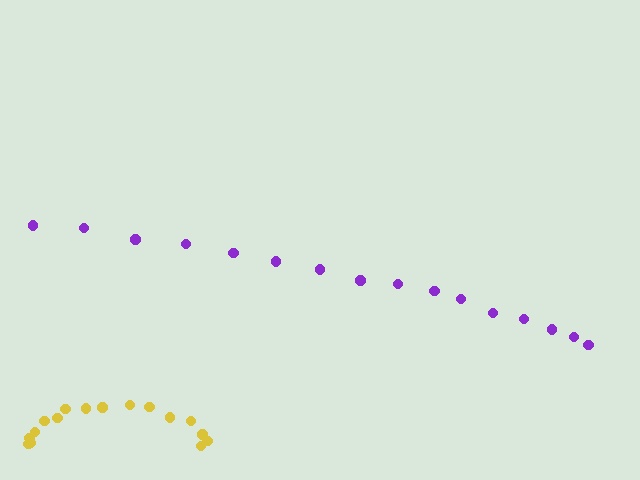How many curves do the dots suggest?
There are 2 distinct paths.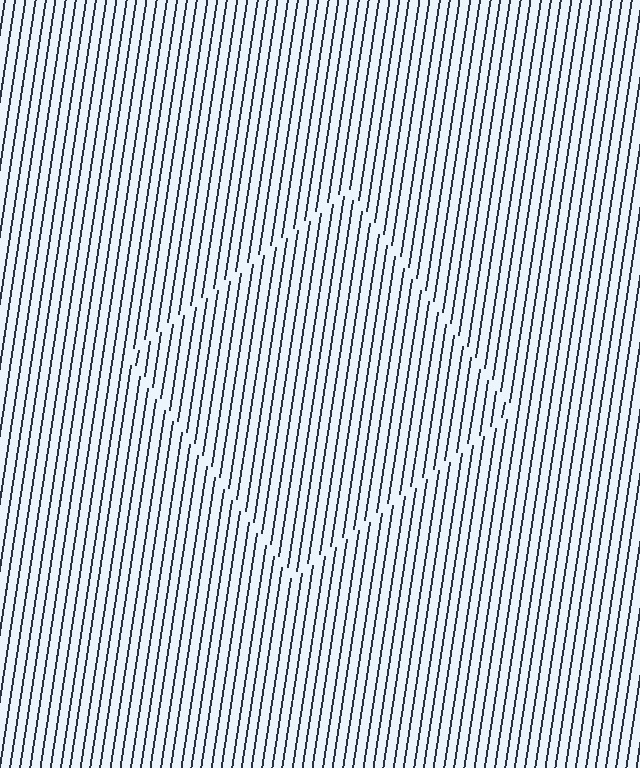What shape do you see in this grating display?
An illusory square. The interior of the shape contains the same grating, shifted by half a period — the contour is defined by the phase discontinuity where line-ends from the inner and outer gratings abut.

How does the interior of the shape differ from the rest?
The interior of the shape contains the same grating, shifted by half a period — the contour is defined by the phase discontinuity where line-ends from the inner and outer gratings abut.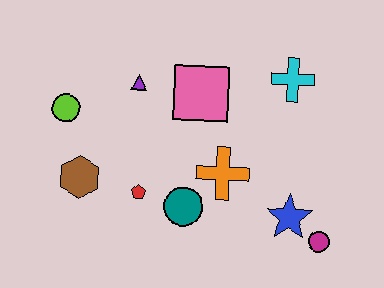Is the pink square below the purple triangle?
Yes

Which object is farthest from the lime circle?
The magenta circle is farthest from the lime circle.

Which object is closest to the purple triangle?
The pink square is closest to the purple triangle.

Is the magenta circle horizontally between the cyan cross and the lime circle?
No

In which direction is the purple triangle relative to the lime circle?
The purple triangle is to the right of the lime circle.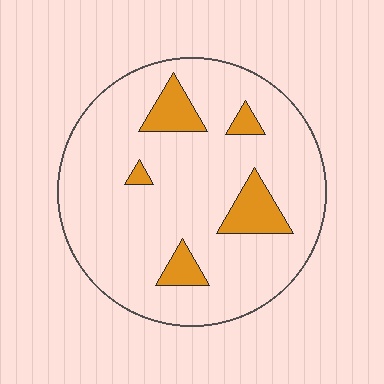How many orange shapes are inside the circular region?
5.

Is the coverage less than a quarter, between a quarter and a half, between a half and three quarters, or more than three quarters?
Less than a quarter.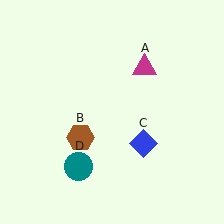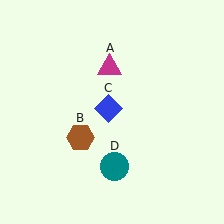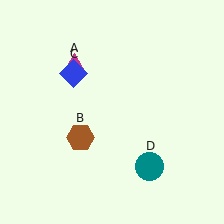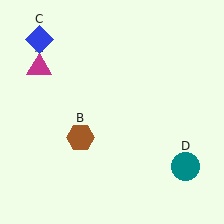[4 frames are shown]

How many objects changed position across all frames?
3 objects changed position: magenta triangle (object A), blue diamond (object C), teal circle (object D).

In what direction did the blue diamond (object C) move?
The blue diamond (object C) moved up and to the left.